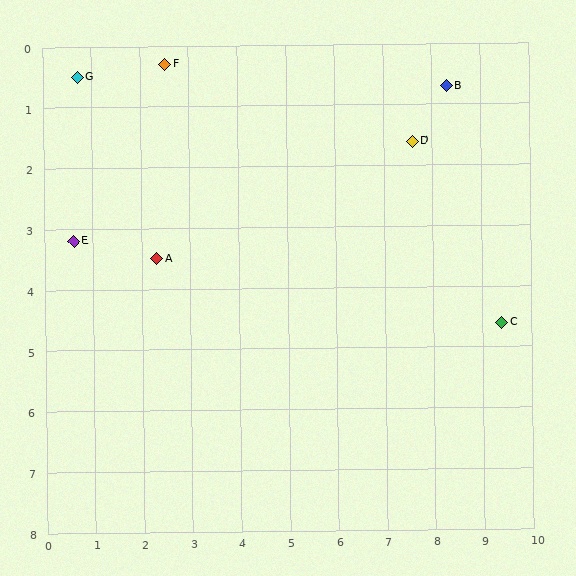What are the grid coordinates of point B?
Point B is at approximately (8.3, 0.7).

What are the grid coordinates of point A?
Point A is at approximately (2.3, 3.5).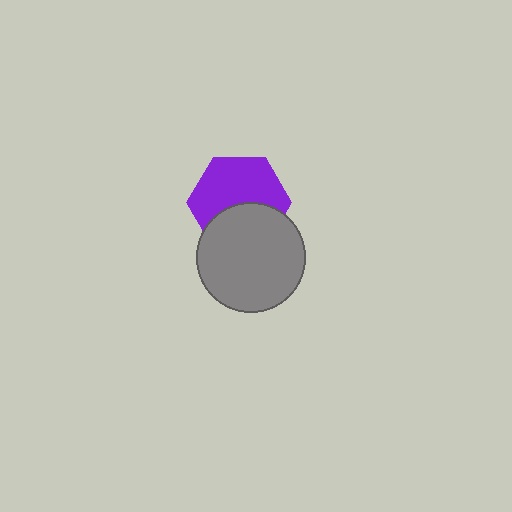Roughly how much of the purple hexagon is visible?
About half of it is visible (roughly 60%).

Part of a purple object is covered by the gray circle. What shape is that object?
It is a hexagon.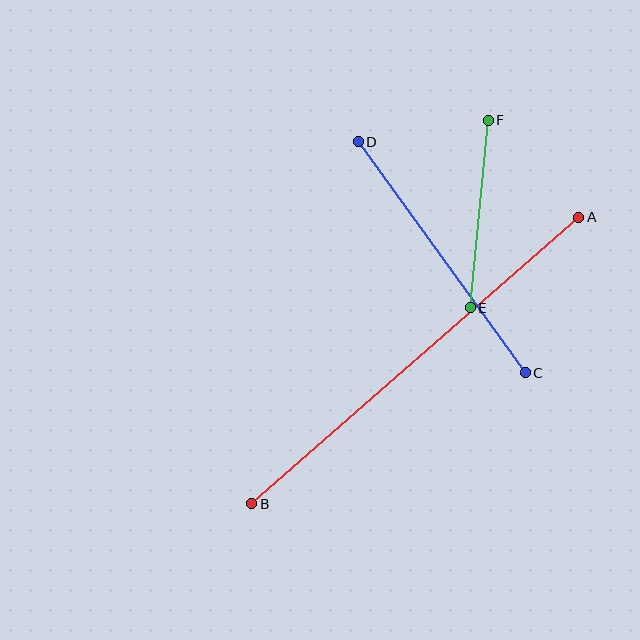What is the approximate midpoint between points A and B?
The midpoint is at approximately (415, 361) pixels.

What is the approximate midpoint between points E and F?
The midpoint is at approximately (479, 214) pixels.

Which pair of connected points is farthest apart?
Points A and B are farthest apart.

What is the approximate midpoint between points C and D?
The midpoint is at approximately (442, 257) pixels.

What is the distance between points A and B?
The distance is approximately 435 pixels.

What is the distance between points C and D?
The distance is approximately 285 pixels.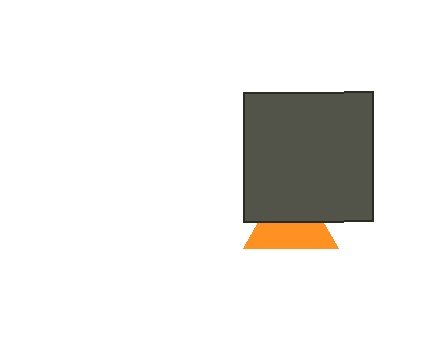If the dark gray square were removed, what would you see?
You would see the complete orange triangle.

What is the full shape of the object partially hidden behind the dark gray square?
The partially hidden object is an orange triangle.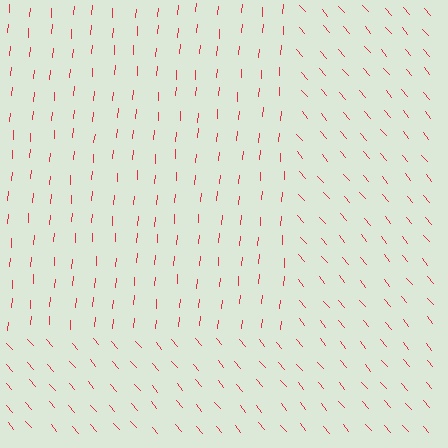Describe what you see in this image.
The image is filled with small red line segments. A rectangle region in the image has lines oriented differently from the surrounding lines, creating a visible texture boundary.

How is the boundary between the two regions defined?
The boundary is defined purely by a change in line orientation (approximately 45 degrees difference). All lines are the same color and thickness.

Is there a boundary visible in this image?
Yes, there is a texture boundary formed by a change in line orientation.